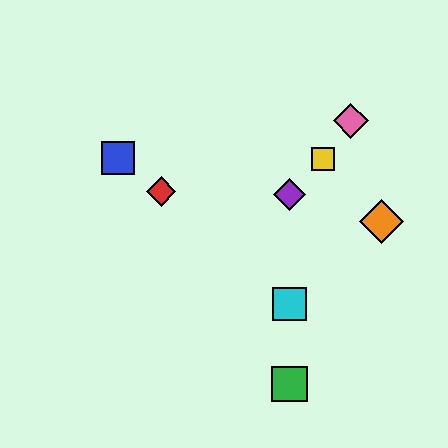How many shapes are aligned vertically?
3 shapes (the green square, the purple diamond, the cyan square) are aligned vertically.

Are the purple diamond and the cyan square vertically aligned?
Yes, both are at x≈290.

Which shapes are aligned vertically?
The green square, the purple diamond, the cyan square are aligned vertically.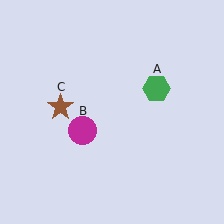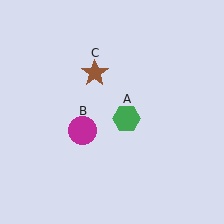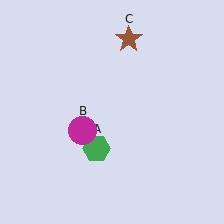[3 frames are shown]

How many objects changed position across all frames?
2 objects changed position: green hexagon (object A), brown star (object C).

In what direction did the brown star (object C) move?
The brown star (object C) moved up and to the right.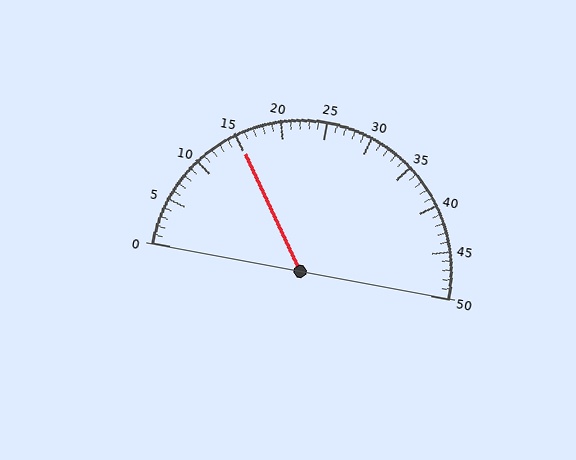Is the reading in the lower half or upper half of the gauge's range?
The reading is in the lower half of the range (0 to 50).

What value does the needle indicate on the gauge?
The needle indicates approximately 15.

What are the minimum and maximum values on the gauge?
The gauge ranges from 0 to 50.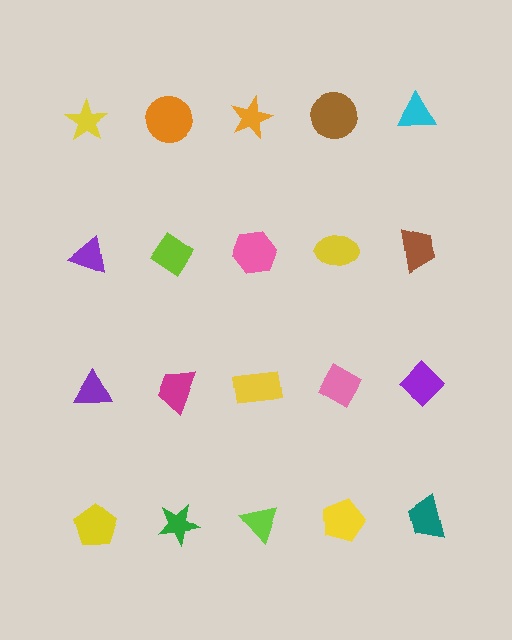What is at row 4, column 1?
A yellow pentagon.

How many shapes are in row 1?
5 shapes.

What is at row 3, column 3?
A yellow rectangle.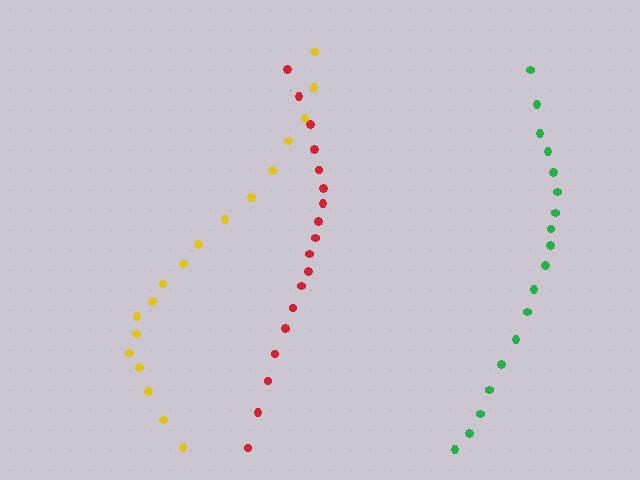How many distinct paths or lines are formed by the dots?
There are 3 distinct paths.